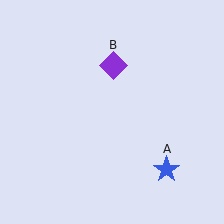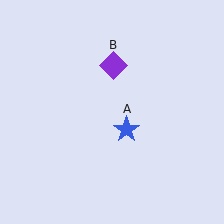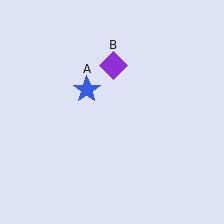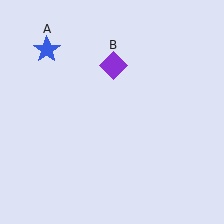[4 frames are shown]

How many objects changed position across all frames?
1 object changed position: blue star (object A).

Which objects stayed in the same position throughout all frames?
Purple diamond (object B) remained stationary.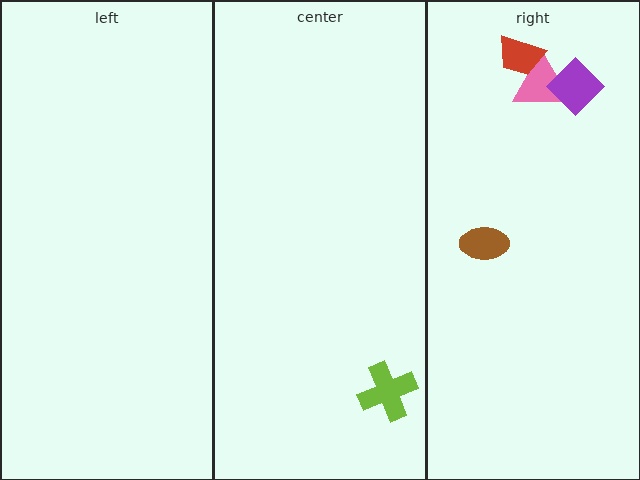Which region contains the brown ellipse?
The right region.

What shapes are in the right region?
The pink triangle, the red trapezoid, the purple diamond, the brown ellipse.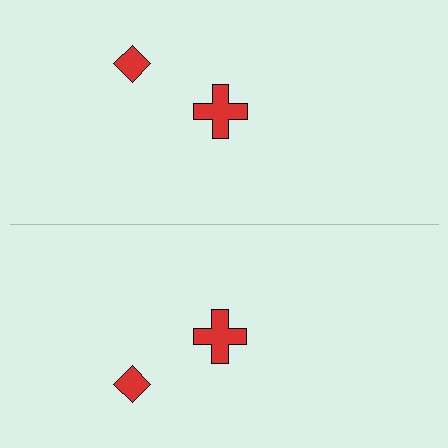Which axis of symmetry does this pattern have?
The pattern has a horizontal axis of symmetry running through the center of the image.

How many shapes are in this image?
There are 4 shapes in this image.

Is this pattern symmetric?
Yes, this pattern has bilateral (reflection) symmetry.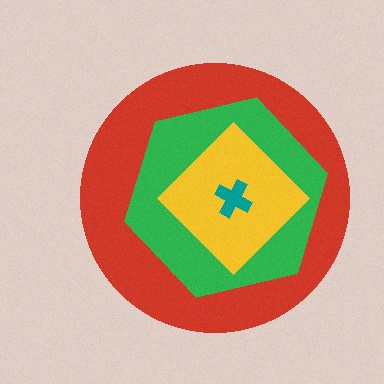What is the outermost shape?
The red circle.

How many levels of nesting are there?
4.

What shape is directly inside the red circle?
The green hexagon.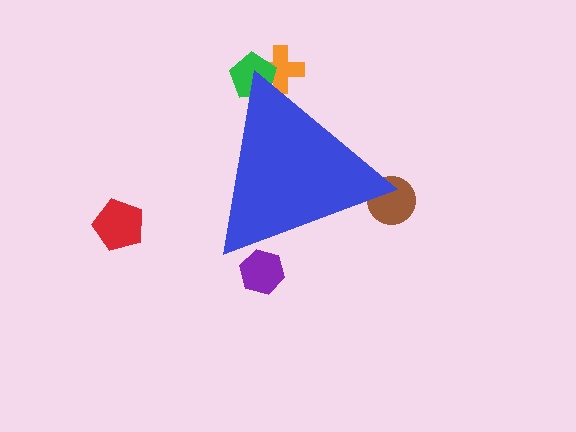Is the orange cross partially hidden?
Yes, the orange cross is partially hidden behind the blue triangle.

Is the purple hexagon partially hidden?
Yes, the purple hexagon is partially hidden behind the blue triangle.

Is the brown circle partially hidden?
Yes, the brown circle is partially hidden behind the blue triangle.